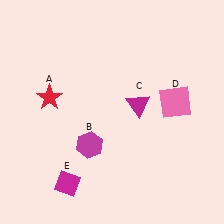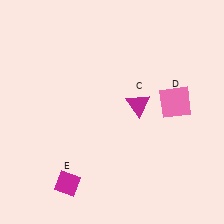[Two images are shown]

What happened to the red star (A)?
The red star (A) was removed in Image 2. It was in the top-left area of Image 1.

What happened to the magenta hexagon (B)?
The magenta hexagon (B) was removed in Image 2. It was in the bottom-left area of Image 1.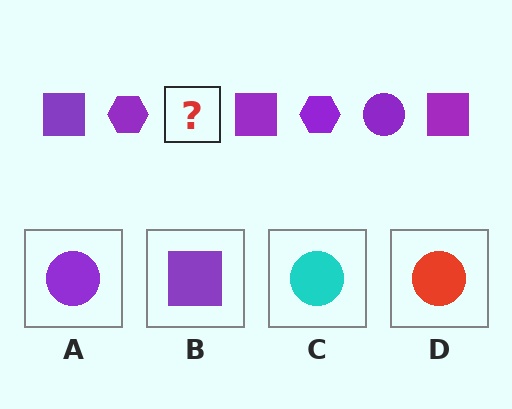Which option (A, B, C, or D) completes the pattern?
A.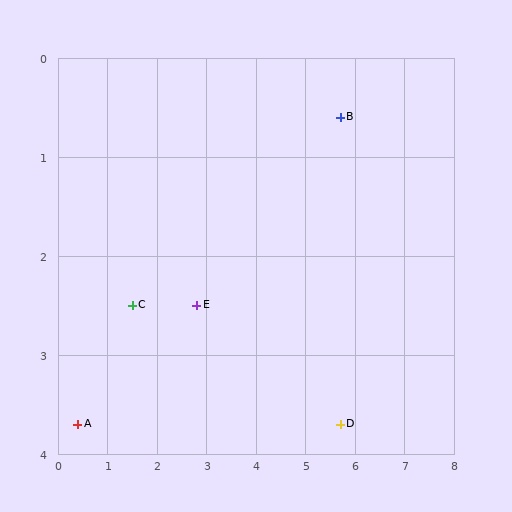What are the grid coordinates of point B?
Point B is at approximately (5.7, 0.6).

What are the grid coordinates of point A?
Point A is at approximately (0.4, 3.7).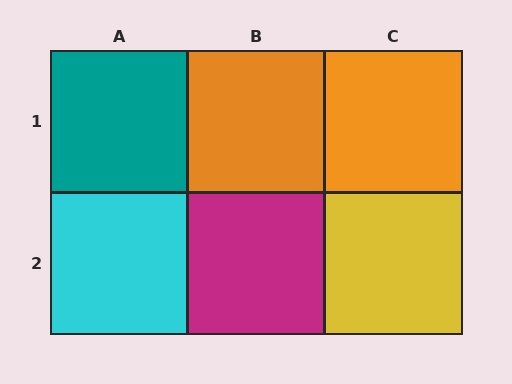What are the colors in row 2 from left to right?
Cyan, magenta, yellow.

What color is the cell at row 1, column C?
Orange.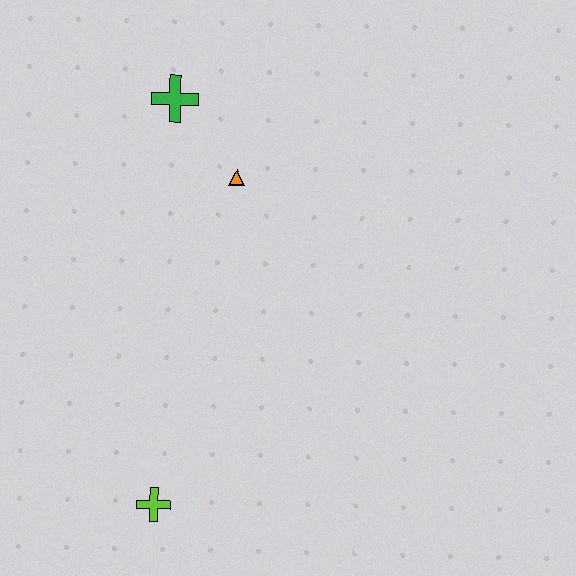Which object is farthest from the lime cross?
The green cross is farthest from the lime cross.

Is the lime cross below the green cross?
Yes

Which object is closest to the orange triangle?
The green cross is closest to the orange triangle.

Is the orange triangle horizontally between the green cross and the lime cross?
No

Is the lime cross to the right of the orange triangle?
No